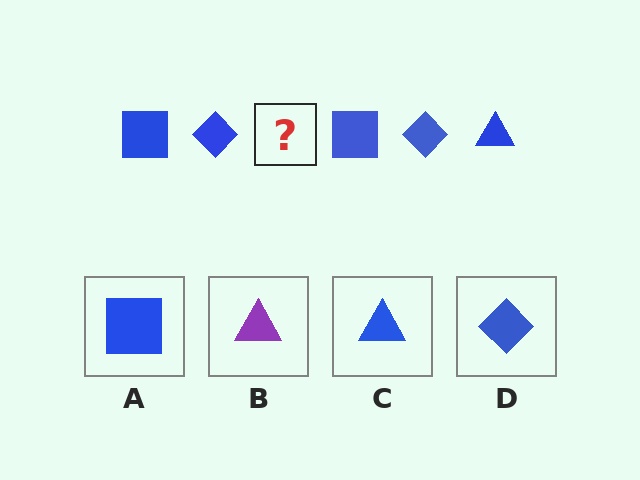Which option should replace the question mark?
Option C.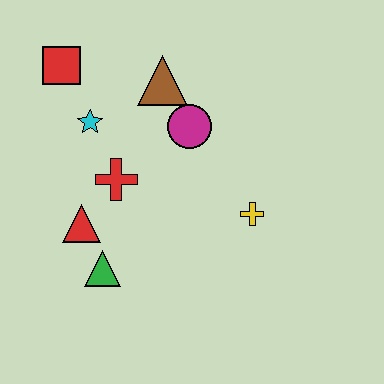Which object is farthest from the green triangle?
The red square is farthest from the green triangle.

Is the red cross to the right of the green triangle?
Yes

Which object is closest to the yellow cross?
The magenta circle is closest to the yellow cross.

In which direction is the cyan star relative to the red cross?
The cyan star is above the red cross.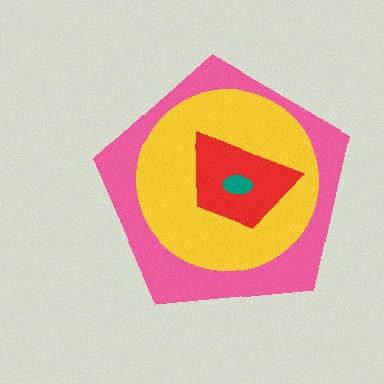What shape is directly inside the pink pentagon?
The yellow circle.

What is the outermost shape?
The pink pentagon.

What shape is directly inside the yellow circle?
The red trapezoid.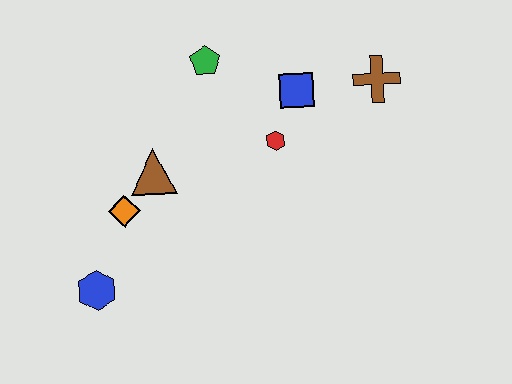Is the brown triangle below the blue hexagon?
No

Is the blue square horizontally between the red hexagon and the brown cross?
Yes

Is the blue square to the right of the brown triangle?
Yes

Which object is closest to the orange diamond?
The brown triangle is closest to the orange diamond.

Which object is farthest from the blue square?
The blue hexagon is farthest from the blue square.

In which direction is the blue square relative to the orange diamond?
The blue square is to the right of the orange diamond.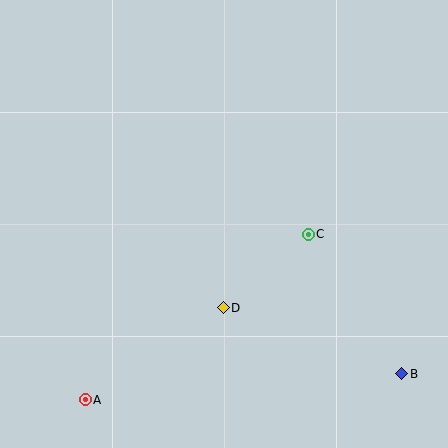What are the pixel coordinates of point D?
Point D is at (223, 308).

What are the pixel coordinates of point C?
Point C is at (308, 234).